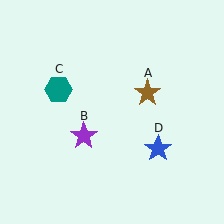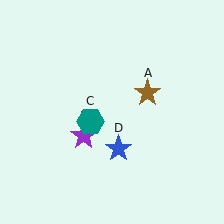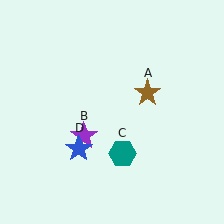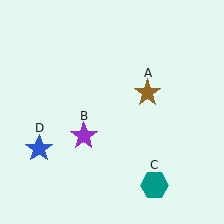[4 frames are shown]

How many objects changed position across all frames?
2 objects changed position: teal hexagon (object C), blue star (object D).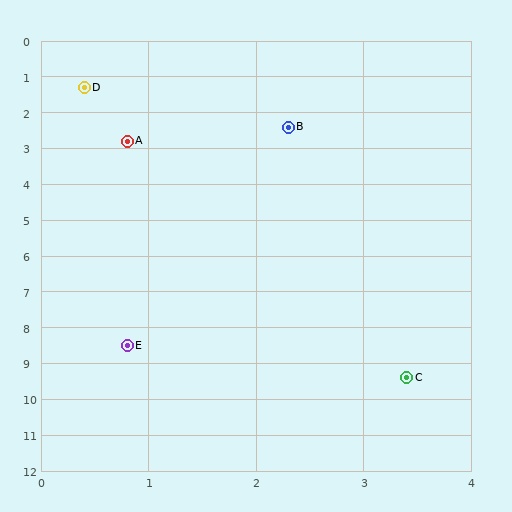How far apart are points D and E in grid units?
Points D and E are about 7.2 grid units apart.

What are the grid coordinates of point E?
Point E is at approximately (0.8, 8.5).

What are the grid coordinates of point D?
Point D is at approximately (0.4, 1.3).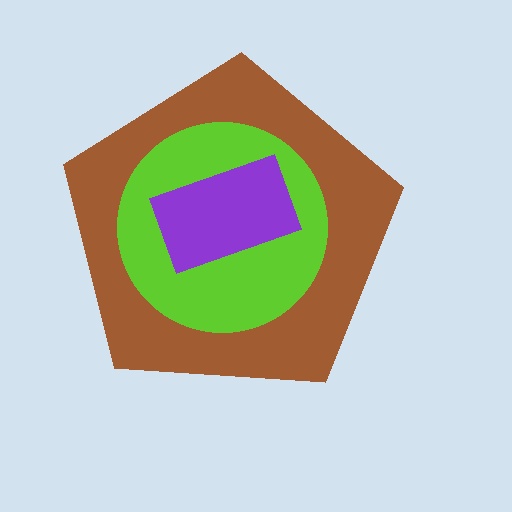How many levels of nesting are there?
3.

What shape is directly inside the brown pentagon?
The lime circle.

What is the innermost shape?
The purple rectangle.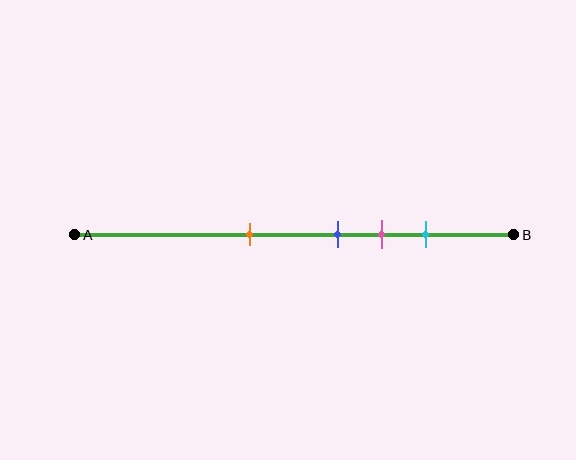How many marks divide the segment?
There are 4 marks dividing the segment.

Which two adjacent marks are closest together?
The blue and pink marks are the closest adjacent pair.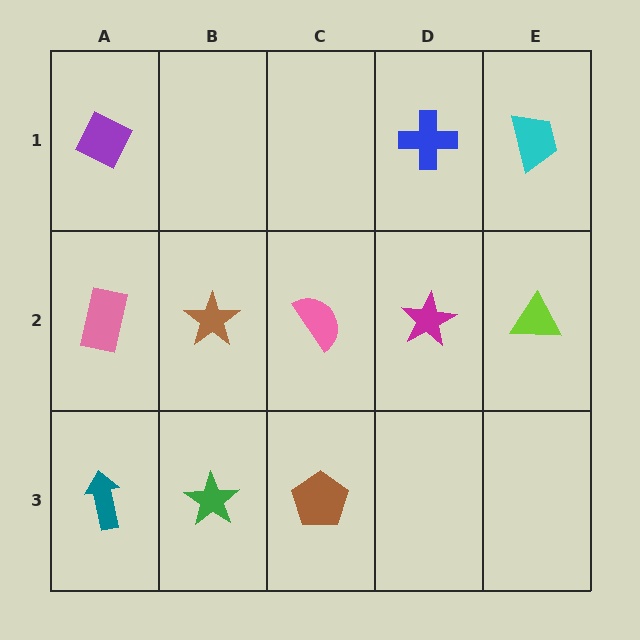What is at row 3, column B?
A green star.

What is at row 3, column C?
A brown pentagon.